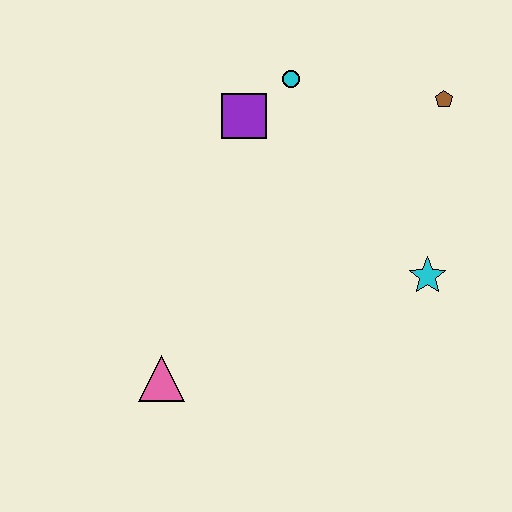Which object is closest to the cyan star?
The brown pentagon is closest to the cyan star.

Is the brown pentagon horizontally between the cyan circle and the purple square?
No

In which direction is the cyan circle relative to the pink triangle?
The cyan circle is above the pink triangle.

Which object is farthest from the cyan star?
The pink triangle is farthest from the cyan star.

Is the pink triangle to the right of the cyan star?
No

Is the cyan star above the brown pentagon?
No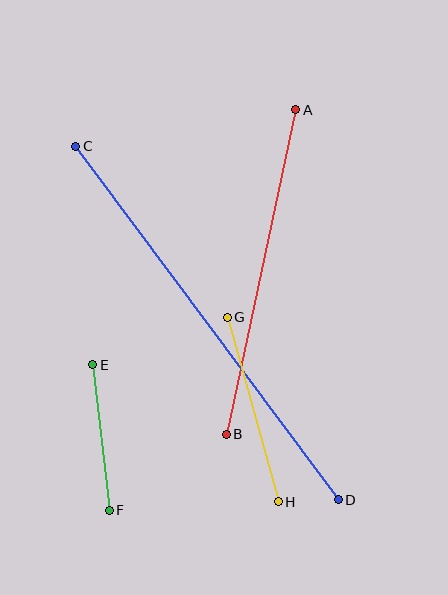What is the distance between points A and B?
The distance is approximately 332 pixels.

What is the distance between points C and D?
The distance is approximately 440 pixels.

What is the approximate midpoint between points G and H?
The midpoint is at approximately (253, 410) pixels.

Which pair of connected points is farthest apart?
Points C and D are farthest apart.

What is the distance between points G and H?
The distance is approximately 191 pixels.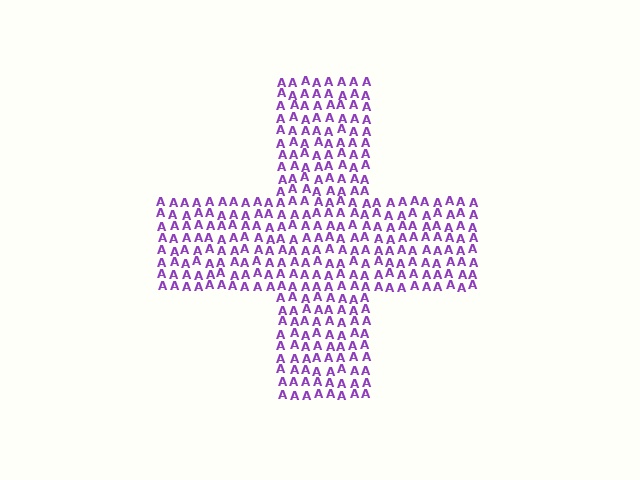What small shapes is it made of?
It is made of small letter A's.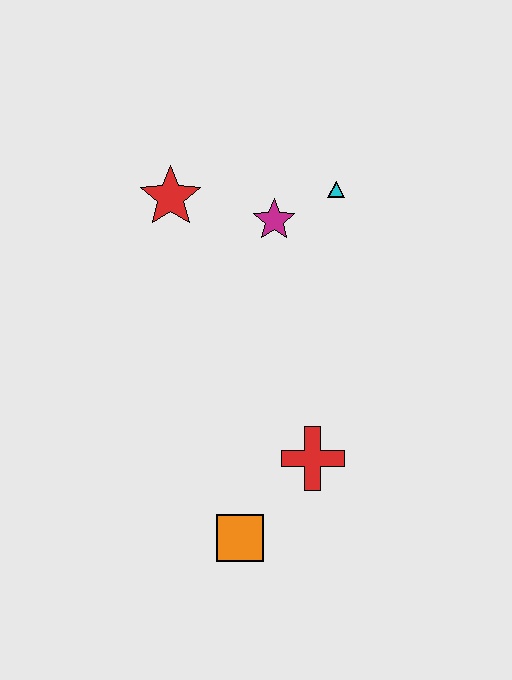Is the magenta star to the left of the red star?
No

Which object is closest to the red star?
The magenta star is closest to the red star.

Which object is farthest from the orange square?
The cyan triangle is farthest from the orange square.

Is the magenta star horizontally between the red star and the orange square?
No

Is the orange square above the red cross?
No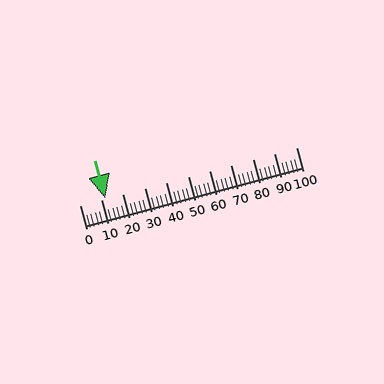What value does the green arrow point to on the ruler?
The green arrow points to approximately 12.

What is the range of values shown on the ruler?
The ruler shows values from 0 to 100.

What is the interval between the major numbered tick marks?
The major tick marks are spaced 10 units apart.